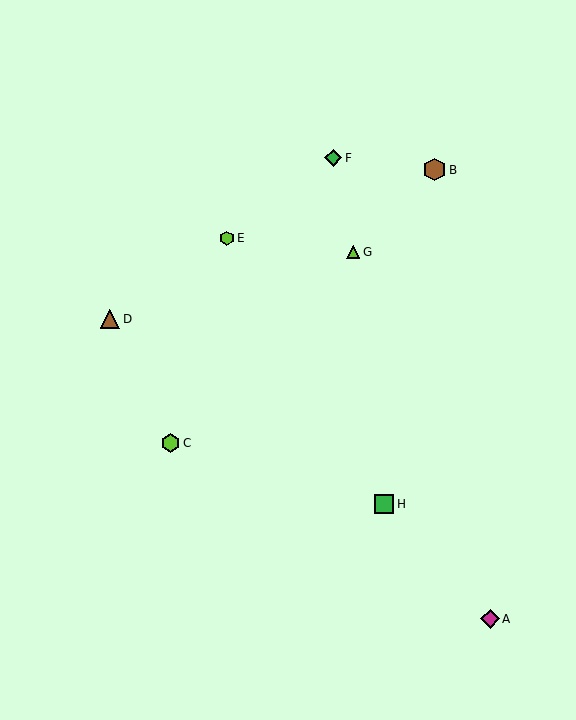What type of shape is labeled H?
Shape H is a green square.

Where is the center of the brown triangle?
The center of the brown triangle is at (110, 319).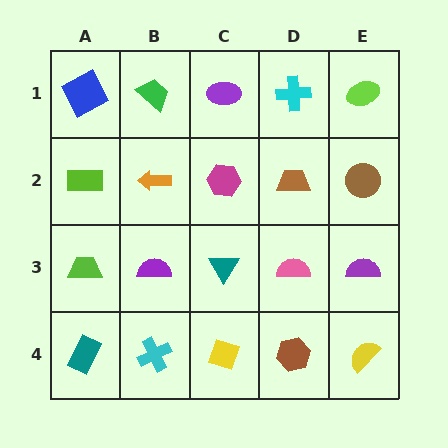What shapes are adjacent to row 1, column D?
A brown trapezoid (row 2, column D), a purple ellipse (row 1, column C), a lime ellipse (row 1, column E).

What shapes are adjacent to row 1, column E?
A brown circle (row 2, column E), a cyan cross (row 1, column D).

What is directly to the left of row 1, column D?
A purple ellipse.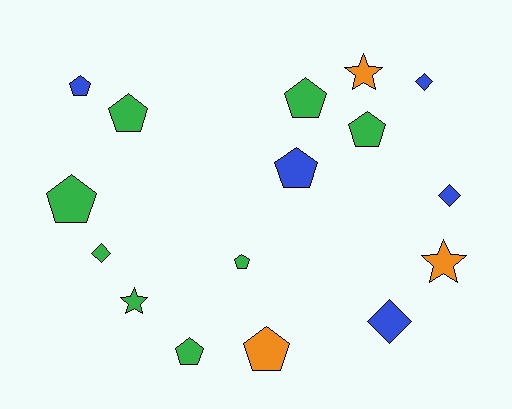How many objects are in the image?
There are 16 objects.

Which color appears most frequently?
Green, with 8 objects.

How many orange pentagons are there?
There is 1 orange pentagon.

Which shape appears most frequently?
Pentagon, with 9 objects.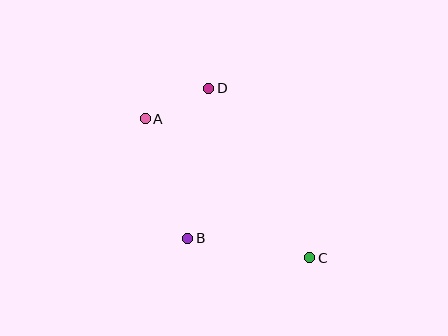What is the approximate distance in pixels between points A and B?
The distance between A and B is approximately 127 pixels.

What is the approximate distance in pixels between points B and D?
The distance between B and D is approximately 152 pixels.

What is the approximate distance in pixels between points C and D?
The distance between C and D is approximately 197 pixels.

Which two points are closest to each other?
Points A and D are closest to each other.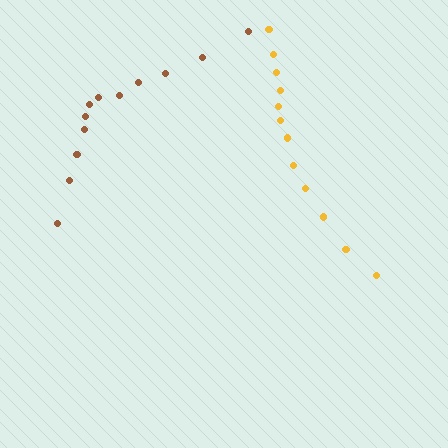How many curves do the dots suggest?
There are 2 distinct paths.